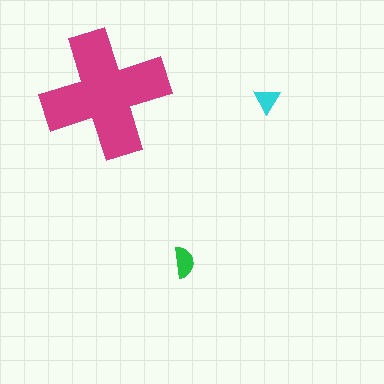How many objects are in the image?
There are 3 objects in the image.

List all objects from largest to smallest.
The magenta cross, the green semicircle, the cyan triangle.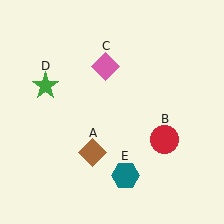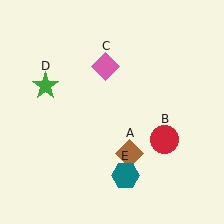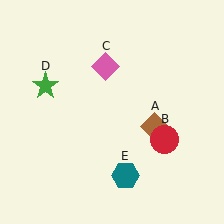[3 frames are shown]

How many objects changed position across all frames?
1 object changed position: brown diamond (object A).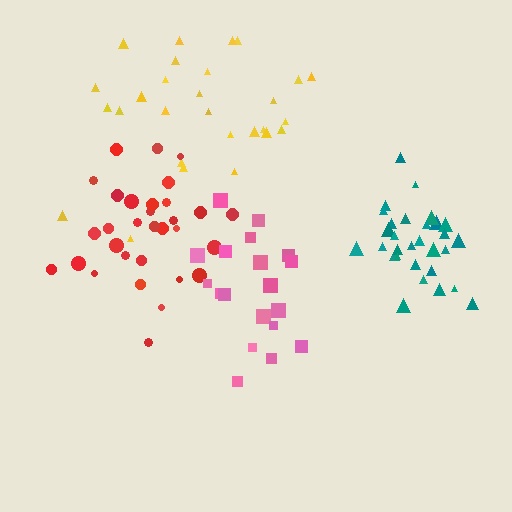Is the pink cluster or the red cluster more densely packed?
Red.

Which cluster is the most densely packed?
Teal.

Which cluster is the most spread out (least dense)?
Yellow.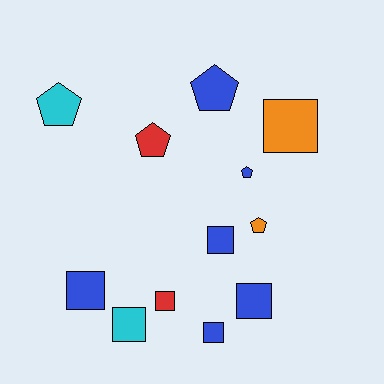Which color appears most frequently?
Blue, with 6 objects.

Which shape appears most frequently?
Square, with 7 objects.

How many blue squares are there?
There are 4 blue squares.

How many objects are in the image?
There are 12 objects.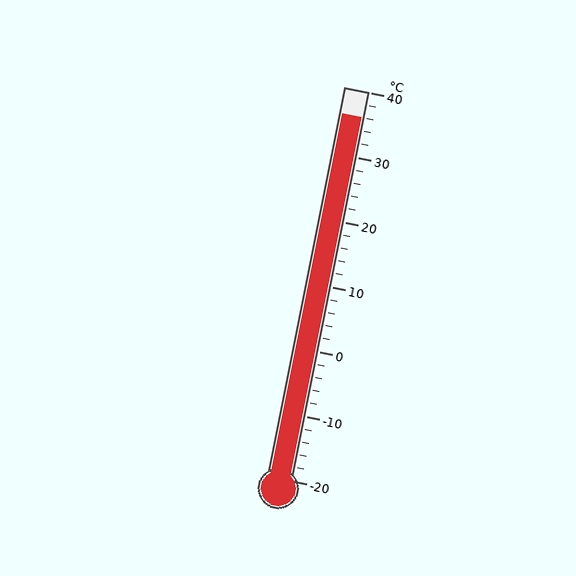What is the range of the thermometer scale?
The thermometer scale ranges from -20°C to 40°C.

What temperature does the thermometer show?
The thermometer shows approximately 36°C.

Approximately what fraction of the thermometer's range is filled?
The thermometer is filled to approximately 95% of its range.